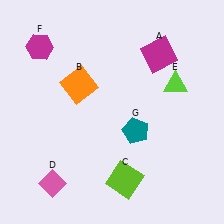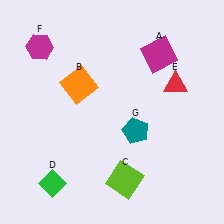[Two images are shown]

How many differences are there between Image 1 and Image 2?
There are 2 differences between the two images.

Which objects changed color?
D changed from pink to green. E changed from lime to red.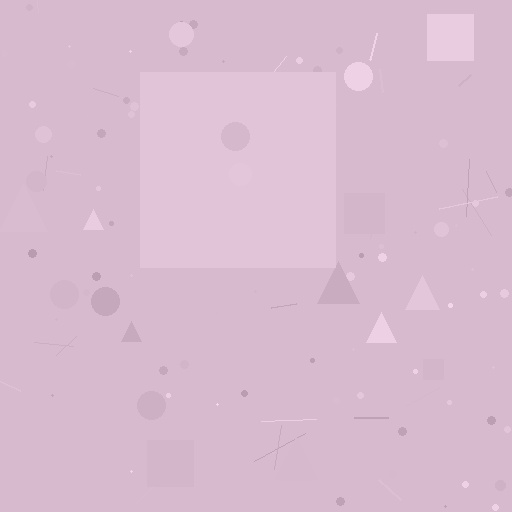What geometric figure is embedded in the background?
A square is embedded in the background.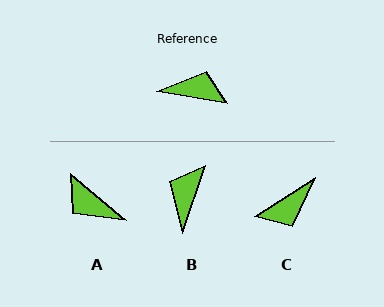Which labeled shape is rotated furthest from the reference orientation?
A, about 150 degrees away.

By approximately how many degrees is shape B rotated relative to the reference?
Approximately 82 degrees counter-clockwise.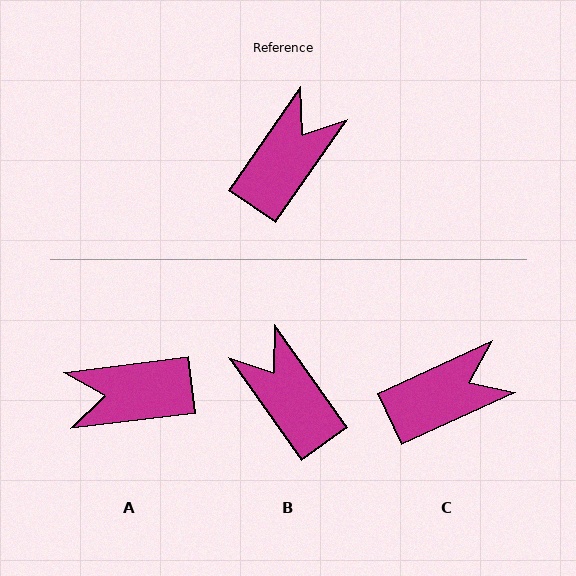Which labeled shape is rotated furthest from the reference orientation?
A, about 132 degrees away.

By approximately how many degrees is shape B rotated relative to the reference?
Approximately 70 degrees counter-clockwise.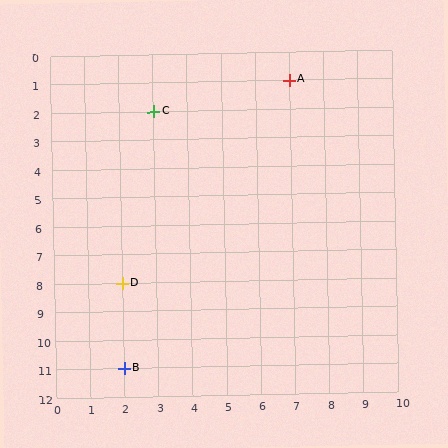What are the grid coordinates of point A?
Point A is at grid coordinates (7, 1).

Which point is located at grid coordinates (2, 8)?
Point D is at (2, 8).